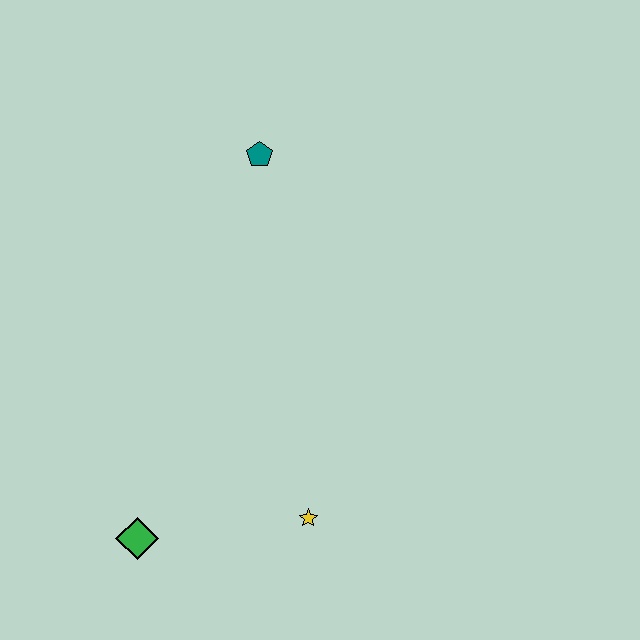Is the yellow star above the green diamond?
Yes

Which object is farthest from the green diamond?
The teal pentagon is farthest from the green diamond.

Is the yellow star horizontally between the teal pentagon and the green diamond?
No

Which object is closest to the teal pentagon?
The yellow star is closest to the teal pentagon.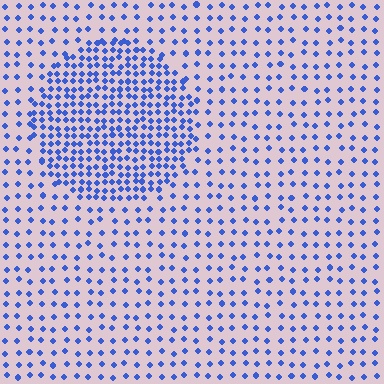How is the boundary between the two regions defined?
The boundary is defined by a change in element density (approximately 2.4x ratio). All elements are the same color, size, and shape.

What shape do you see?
I see a circle.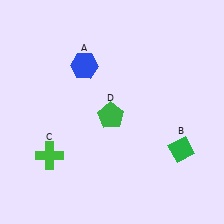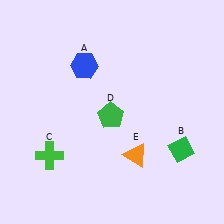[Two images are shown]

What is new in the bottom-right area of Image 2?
An orange triangle (E) was added in the bottom-right area of Image 2.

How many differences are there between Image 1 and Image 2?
There is 1 difference between the two images.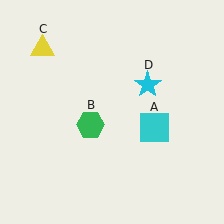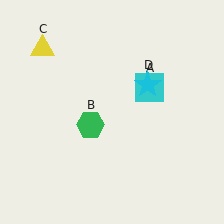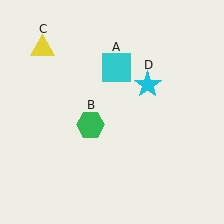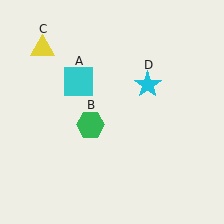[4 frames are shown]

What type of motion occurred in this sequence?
The cyan square (object A) rotated counterclockwise around the center of the scene.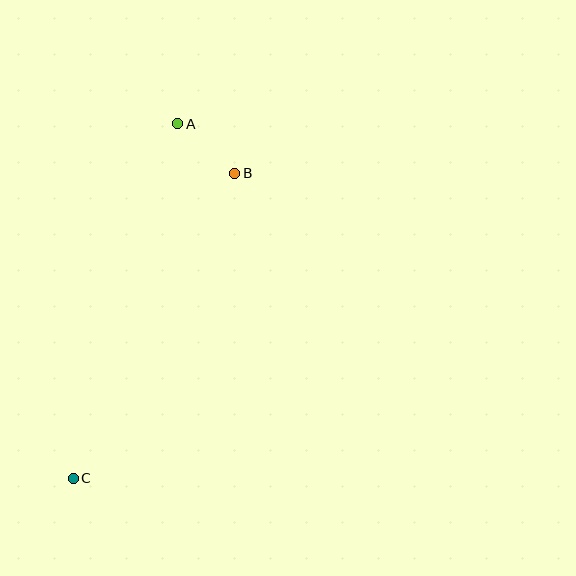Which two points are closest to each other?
Points A and B are closest to each other.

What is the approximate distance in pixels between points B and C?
The distance between B and C is approximately 345 pixels.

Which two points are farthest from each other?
Points A and C are farthest from each other.